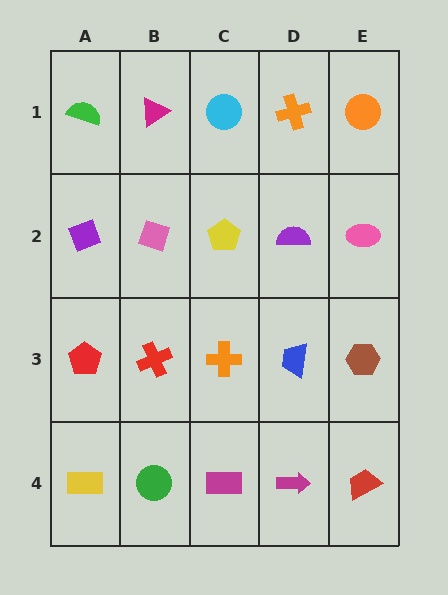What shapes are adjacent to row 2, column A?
A green semicircle (row 1, column A), a red pentagon (row 3, column A), a pink diamond (row 2, column B).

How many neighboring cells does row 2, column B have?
4.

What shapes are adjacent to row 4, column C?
An orange cross (row 3, column C), a green circle (row 4, column B), a magenta arrow (row 4, column D).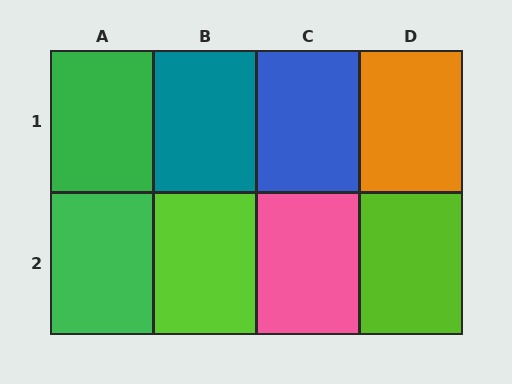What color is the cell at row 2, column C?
Pink.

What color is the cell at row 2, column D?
Lime.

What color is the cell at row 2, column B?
Lime.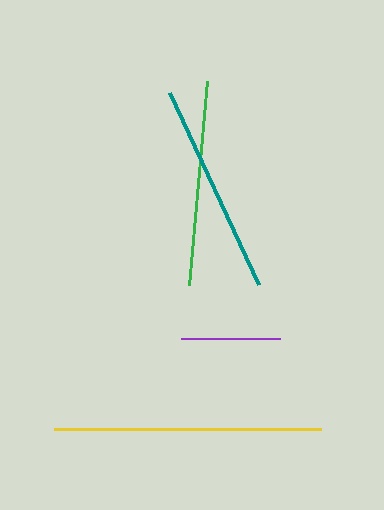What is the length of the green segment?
The green segment is approximately 205 pixels long.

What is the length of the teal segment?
The teal segment is approximately 212 pixels long.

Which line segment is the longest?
The yellow line is the longest at approximately 266 pixels.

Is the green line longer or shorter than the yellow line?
The yellow line is longer than the green line.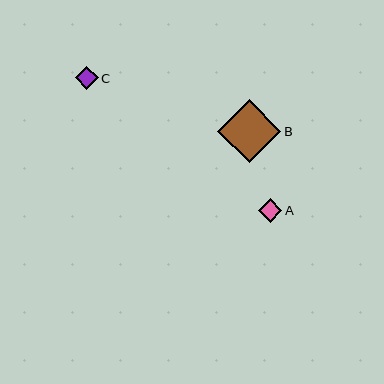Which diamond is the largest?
Diamond B is the largest with a size of approximately 63 pixels.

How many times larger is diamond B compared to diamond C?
Diamond B is approximately 2.8 times the size of diamond C.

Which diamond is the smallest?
Diamond C is the smallest with a size of approximately 23 pixels.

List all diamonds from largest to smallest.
From largest to smallest: B, A, C.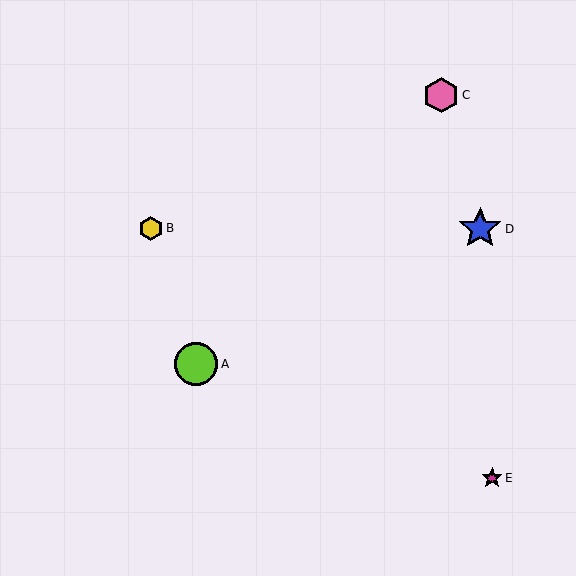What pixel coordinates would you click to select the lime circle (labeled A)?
Click at (196, 364) to select the lime circle A.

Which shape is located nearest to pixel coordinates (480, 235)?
The blue star (labeled D) at (480, 229) is nearest to that location.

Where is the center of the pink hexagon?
The center of the pink hexagon is at (441, 95).